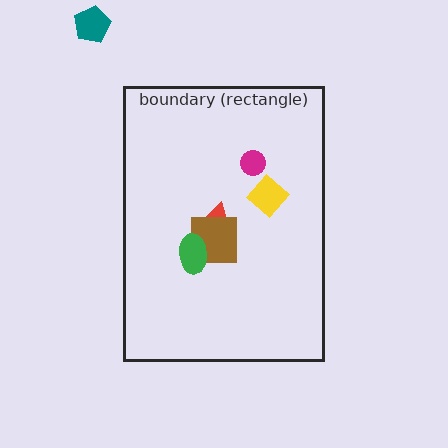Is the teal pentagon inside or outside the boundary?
Outside.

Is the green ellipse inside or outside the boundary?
Inside.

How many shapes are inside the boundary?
5 inside, 1 outside.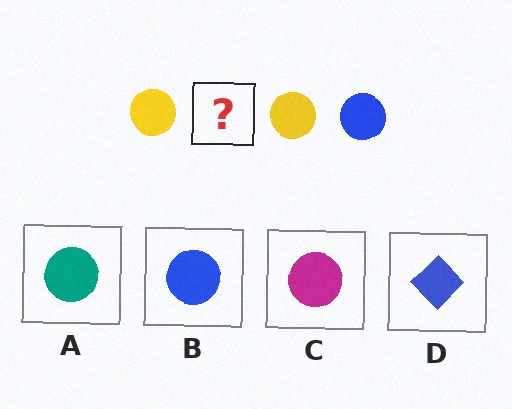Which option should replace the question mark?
Option B.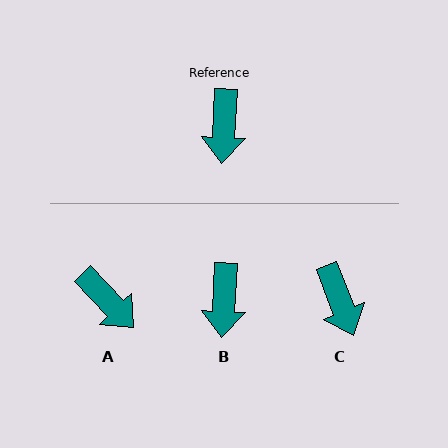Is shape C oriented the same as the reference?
No, it is off by about 25 degrees.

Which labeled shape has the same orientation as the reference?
B.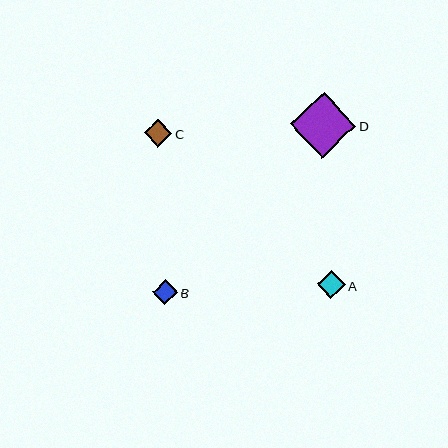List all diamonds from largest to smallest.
From largest to smallest: D, A, C, B.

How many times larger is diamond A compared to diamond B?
Diamond A is approximately 1.1 times the size of diamond B.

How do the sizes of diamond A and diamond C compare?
Diamond A and diamond C are approximately the same size.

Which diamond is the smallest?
Diamond B is the smallest with a size of approximately 25 pixels.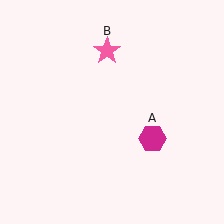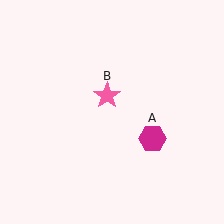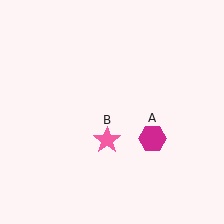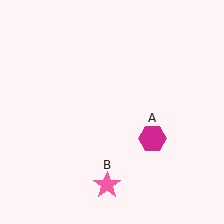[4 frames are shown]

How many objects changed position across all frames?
1 object changed position: pink star (object B).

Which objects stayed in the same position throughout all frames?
Magenta hexagon (object A) remained stationary.